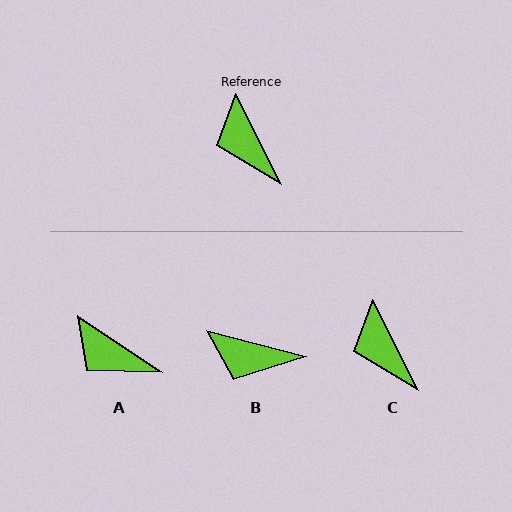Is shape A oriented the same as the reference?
No, it is off by about 29 degrees.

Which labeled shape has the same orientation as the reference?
C.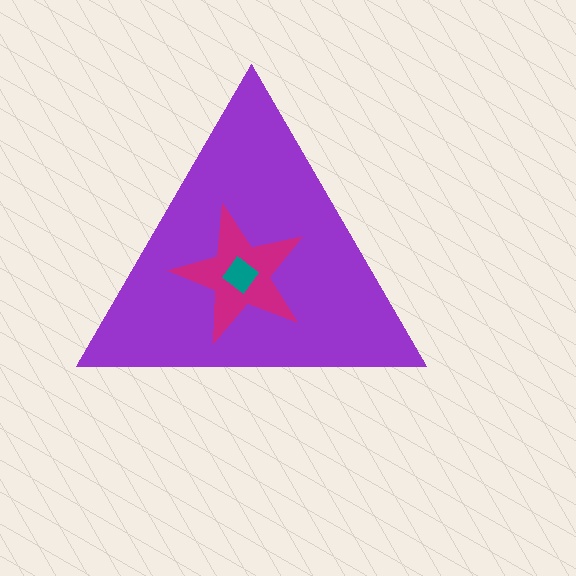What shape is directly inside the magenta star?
The teal diamond.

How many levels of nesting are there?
3.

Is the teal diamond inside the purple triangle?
Yes.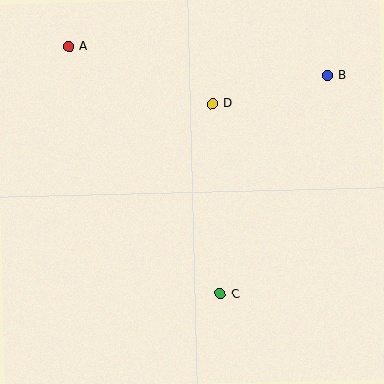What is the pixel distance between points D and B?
The distance between D and B is 118 pixels.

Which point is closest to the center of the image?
Point D at (212, 104) is closest to the center.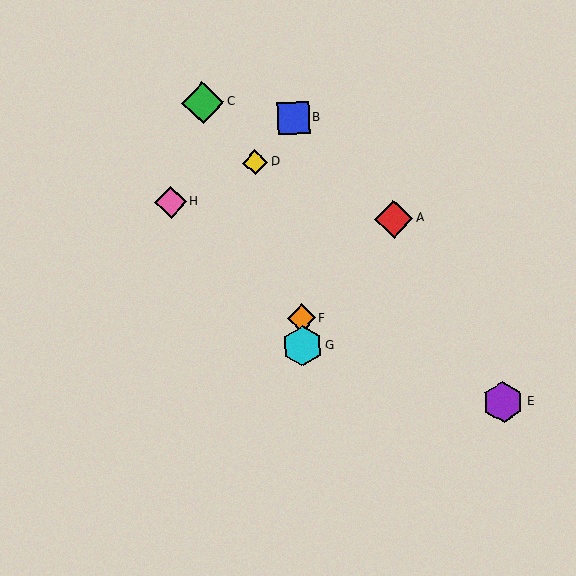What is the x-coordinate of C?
Object C is at x≈203.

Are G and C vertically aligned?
No, G is at x≈303 and C is at x≈203.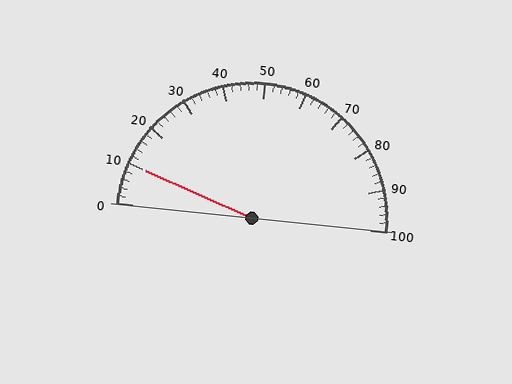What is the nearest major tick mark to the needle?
The nearest major tick mark is 10.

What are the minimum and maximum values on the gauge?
The gauge ranges from 0 to 100.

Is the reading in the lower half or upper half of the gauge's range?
The reading is in the lower half of the range (0 to 100).